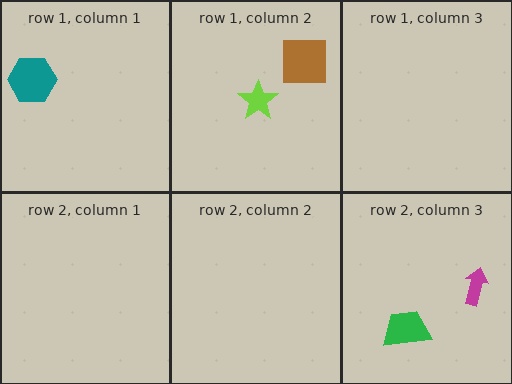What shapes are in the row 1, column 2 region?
The brown square, the lime star.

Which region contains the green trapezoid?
The row 2, column 3 region.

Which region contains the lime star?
The row 1, column 2 region.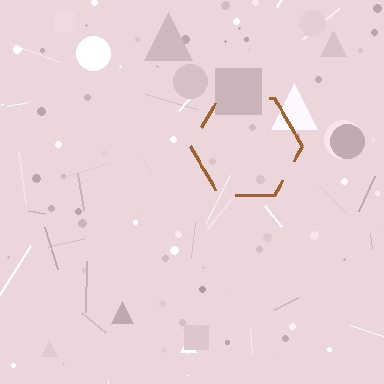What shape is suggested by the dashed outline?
The dashed outline suggests a hexagon.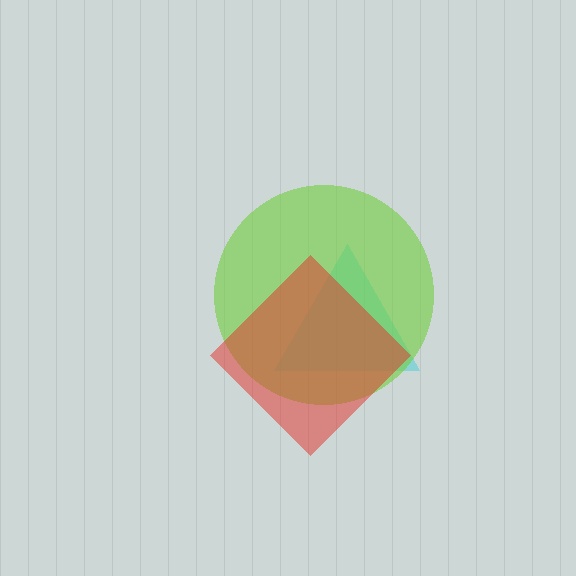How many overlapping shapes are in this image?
There are 3 overlapping shapes in the image.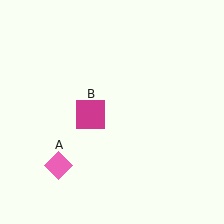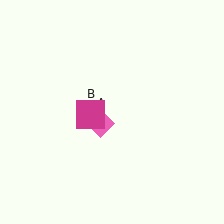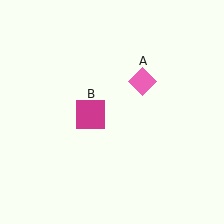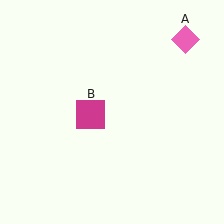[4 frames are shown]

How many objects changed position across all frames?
1 object changed position: pink diamond (object A).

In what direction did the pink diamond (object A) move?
The pink diamond (object A) moved up and to the right.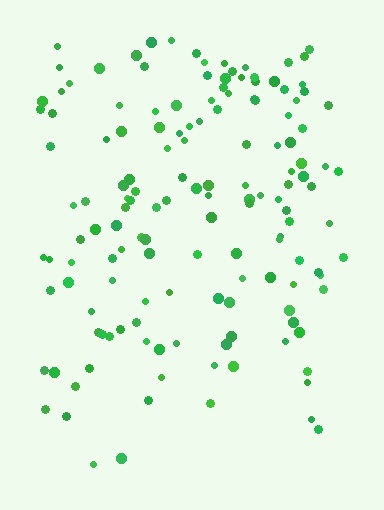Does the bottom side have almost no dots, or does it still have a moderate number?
Still a moderate number, just noticeably fewer than the top.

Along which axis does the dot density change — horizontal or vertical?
Vertical.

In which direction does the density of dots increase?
From bottom to top, with the top side densest.